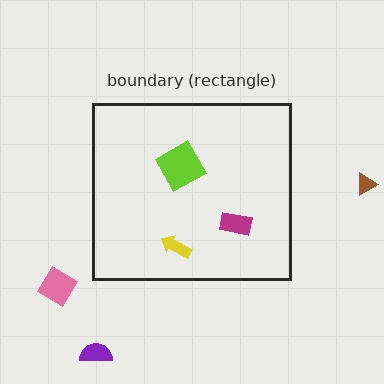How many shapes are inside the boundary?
3 inside, 3 outside.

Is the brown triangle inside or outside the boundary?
Outside.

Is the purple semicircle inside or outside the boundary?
Outside.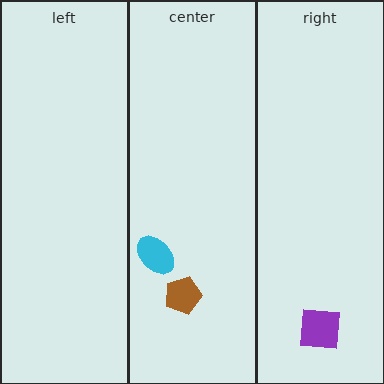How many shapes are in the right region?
1.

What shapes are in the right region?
The purple square.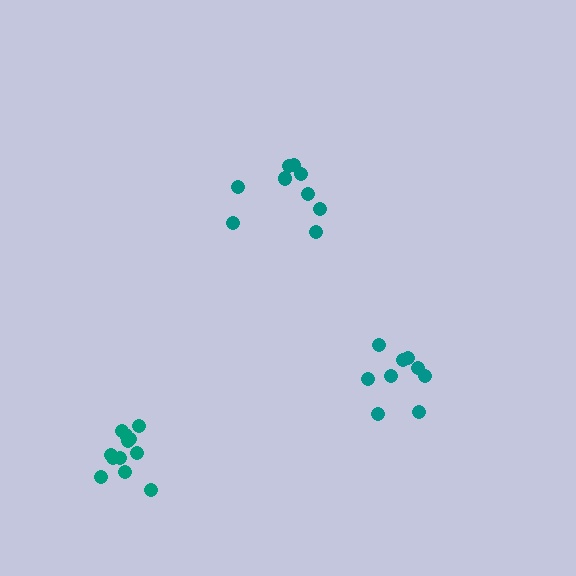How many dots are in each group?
Group 1: 9 dots, Group 2: 9 dots, Group 3: 12 dots (30 total).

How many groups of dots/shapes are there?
There are 3 groups.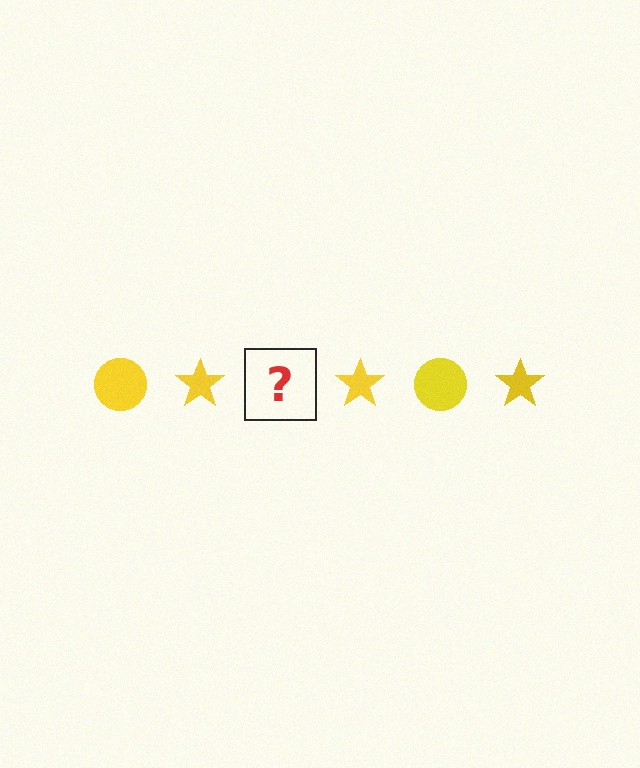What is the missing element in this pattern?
The missing element is a yellow circle.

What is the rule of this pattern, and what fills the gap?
The rule is that the pattern cycles through circle, star shapes in yellow. The gap should be filled with a yellow circle.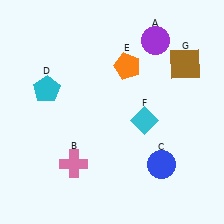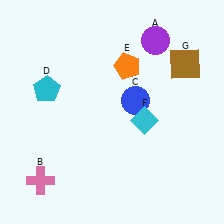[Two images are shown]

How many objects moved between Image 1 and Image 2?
2 objects moved between the two images.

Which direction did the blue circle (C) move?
The blue circle (C) moved up.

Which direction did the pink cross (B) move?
The pink cross (B) moved left.